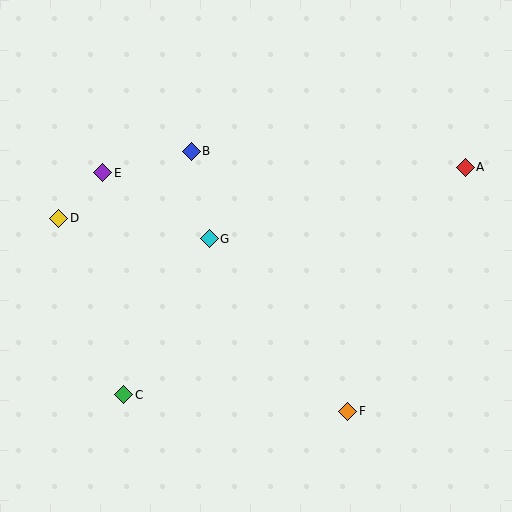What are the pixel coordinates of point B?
Point B is at (191, 151).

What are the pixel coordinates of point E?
Point E is at (103, 173).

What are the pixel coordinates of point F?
Point F is at (348, 411).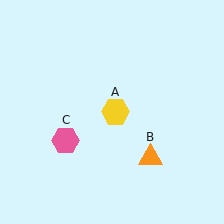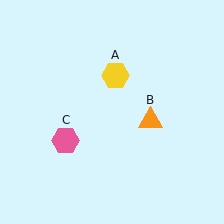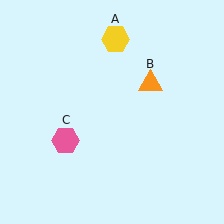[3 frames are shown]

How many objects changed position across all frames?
2 objects changed position: yellow hexagon (object A), orange triangle (object B).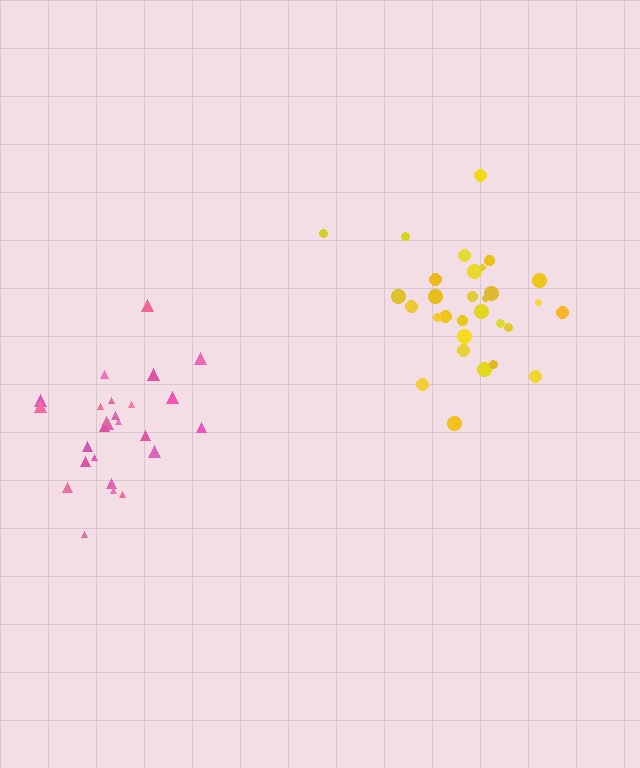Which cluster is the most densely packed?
Yellow.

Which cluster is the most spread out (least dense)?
Pink.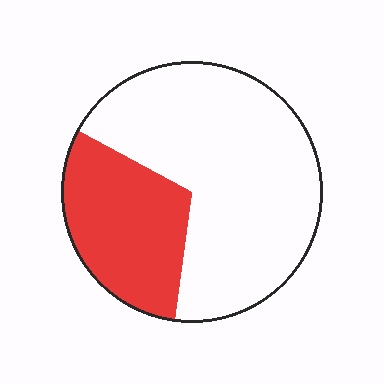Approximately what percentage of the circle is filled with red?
Approximately 30%.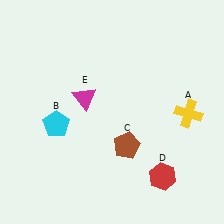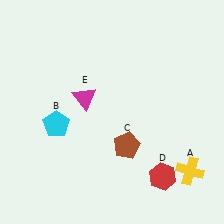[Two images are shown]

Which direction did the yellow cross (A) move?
The yellow cross (A) moved down.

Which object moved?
The yellow cross (A) moved down.